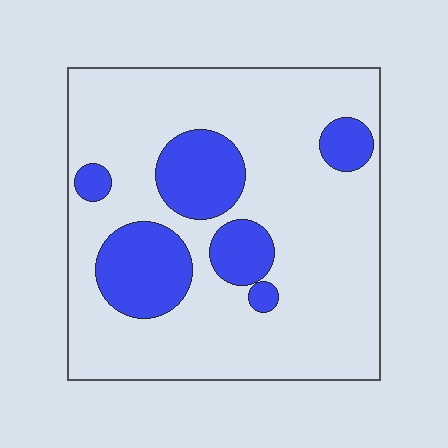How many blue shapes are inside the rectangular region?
6.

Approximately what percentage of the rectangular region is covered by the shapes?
Approximately 20%.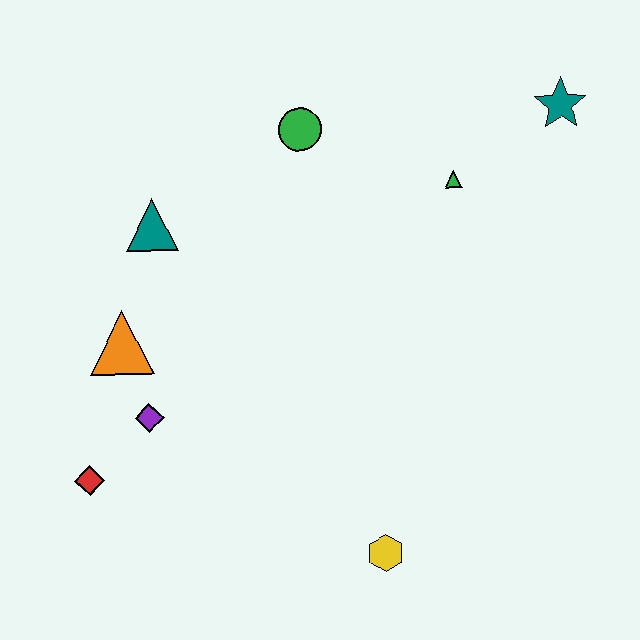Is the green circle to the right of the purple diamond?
Yes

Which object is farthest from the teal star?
The red diamond is farthest from the teal star.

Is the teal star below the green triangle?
No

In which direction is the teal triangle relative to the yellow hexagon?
The teal triangle is above the yellow hexagon.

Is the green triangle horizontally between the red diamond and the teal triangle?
No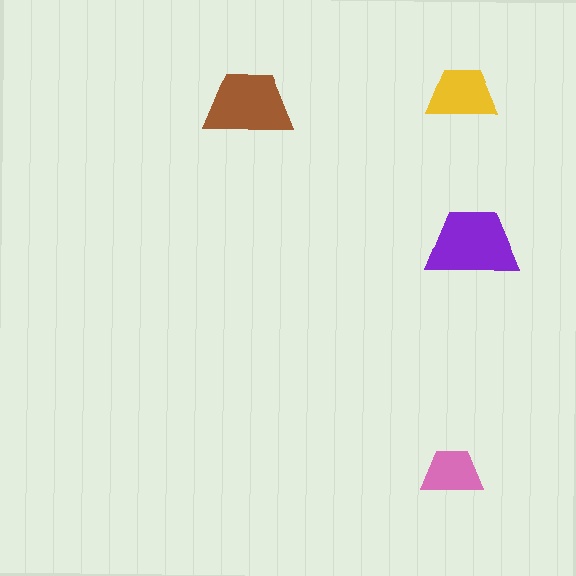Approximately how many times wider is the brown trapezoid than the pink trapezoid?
About 1.5 times wider.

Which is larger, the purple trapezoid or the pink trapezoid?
The purple one.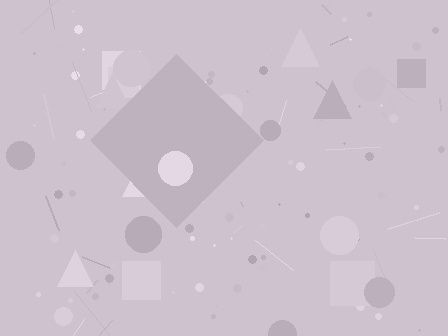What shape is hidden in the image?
A diamond is hidden in the image.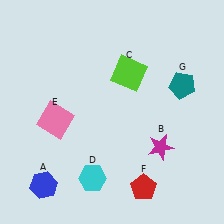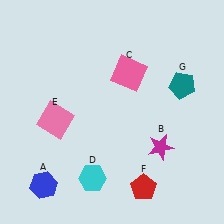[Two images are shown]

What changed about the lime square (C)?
In Image 1, C is lime. In Image 2, it changed to pink.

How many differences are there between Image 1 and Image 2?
There is 1 difference between the two images.